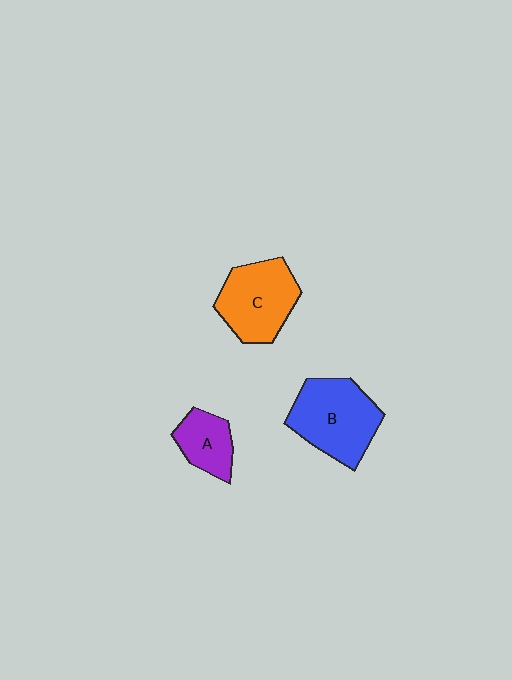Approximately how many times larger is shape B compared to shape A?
Approximately 1.9 times.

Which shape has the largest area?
Shape B (blue).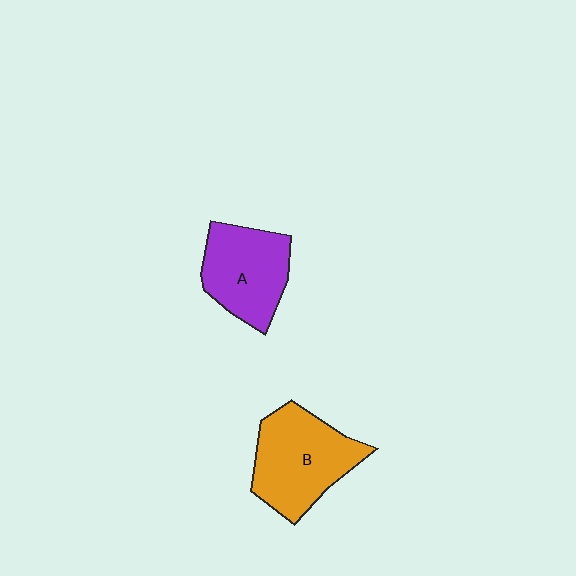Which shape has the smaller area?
Shape A (purple).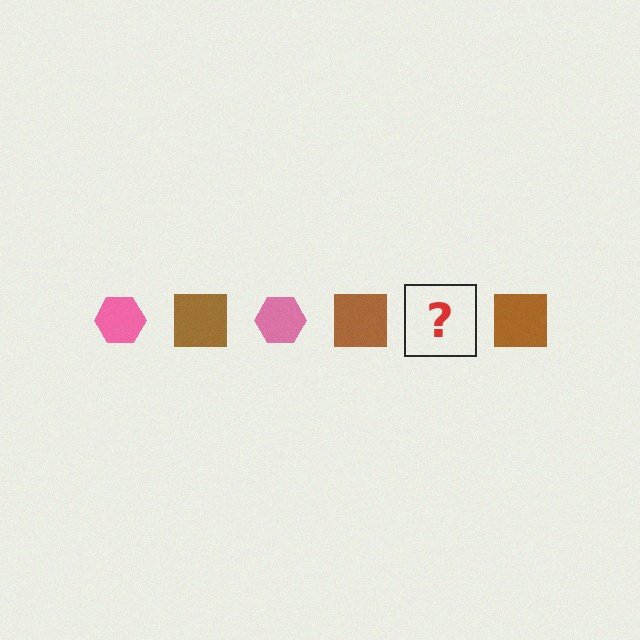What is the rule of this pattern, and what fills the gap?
The rule is that the pattern alternates between pink hexagon and brown square. The gap should be filled with a pink hexagon.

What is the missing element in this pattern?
The missing element is a pink hexagon.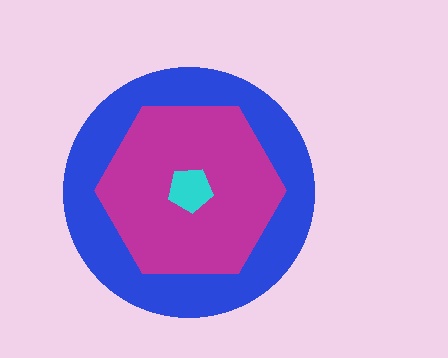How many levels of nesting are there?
3.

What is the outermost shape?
The blue circle.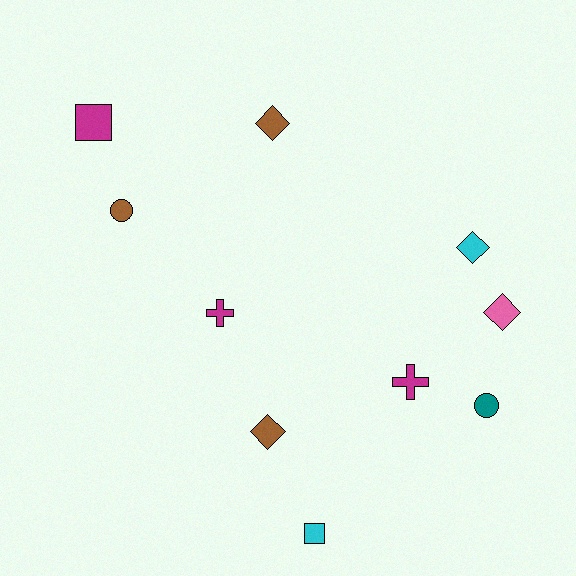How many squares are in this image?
There are 2 squares.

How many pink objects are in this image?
There is 1 pink object.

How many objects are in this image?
There are 10 objects.